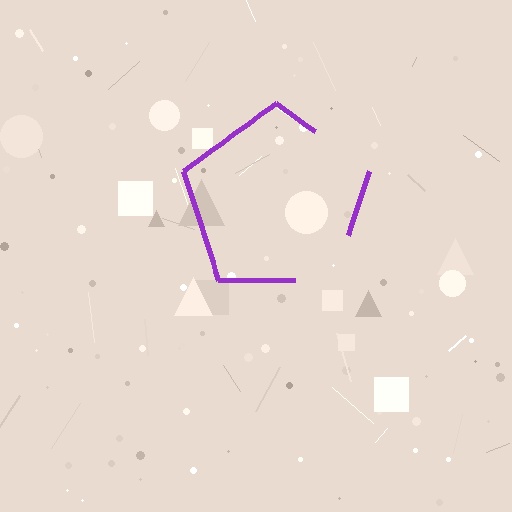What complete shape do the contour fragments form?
The contour fragments form a pentagon.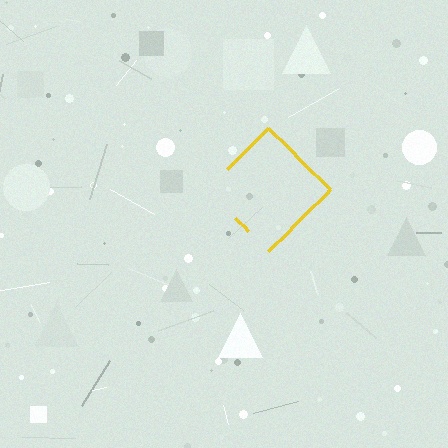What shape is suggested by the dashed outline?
The dashed outline suggests a diamond.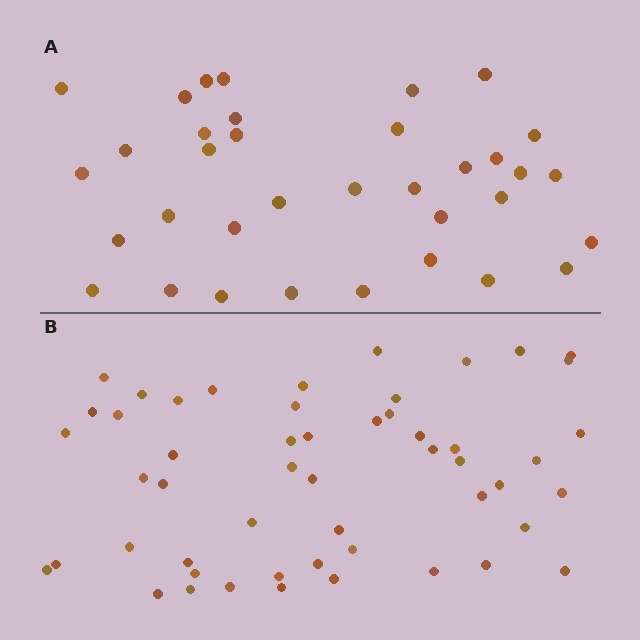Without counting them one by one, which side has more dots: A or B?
Region B (the bottom region) has more dots.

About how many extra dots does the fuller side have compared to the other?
Region B has approximately 15 more dots than region A.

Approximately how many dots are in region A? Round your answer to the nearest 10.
About 40 dots. (The exact count is 35, which rounds to 40.)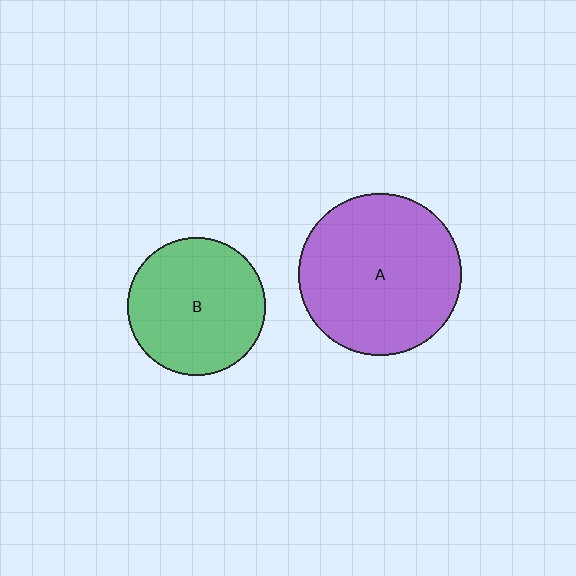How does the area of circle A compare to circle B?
Approximately 1.4 times.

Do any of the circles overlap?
No, none of the circles overlap.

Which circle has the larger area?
Circle A (purple).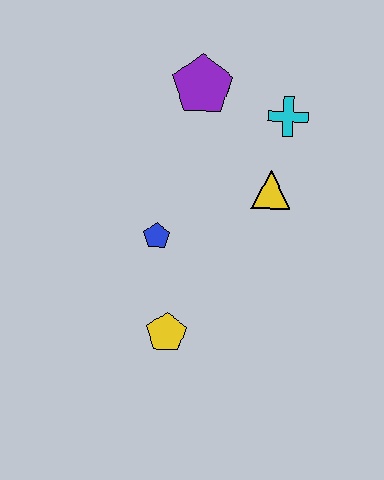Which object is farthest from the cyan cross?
The yellow pentagon is farthest from the cyan cross.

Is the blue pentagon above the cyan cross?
No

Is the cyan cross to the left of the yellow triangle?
No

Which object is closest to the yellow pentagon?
The blue pentagon is closest to the yellow pentagon.